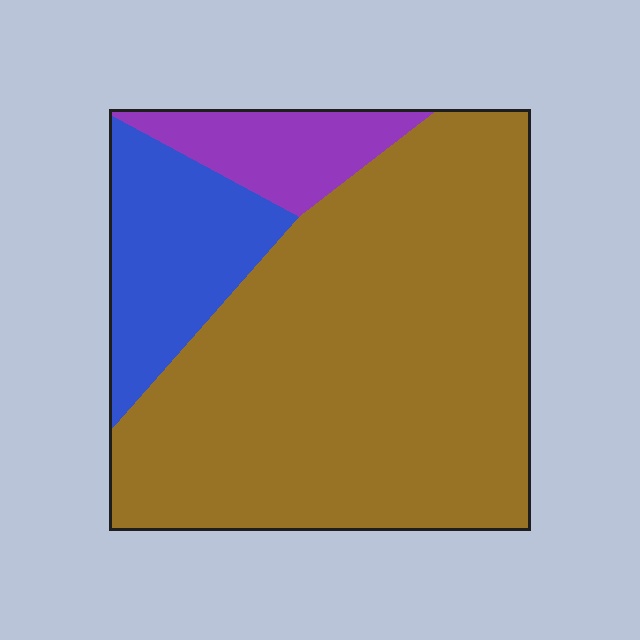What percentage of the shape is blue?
Blue covers roughly 15% of the shape.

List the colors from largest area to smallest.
From largest to smallest: brown, blue, purple.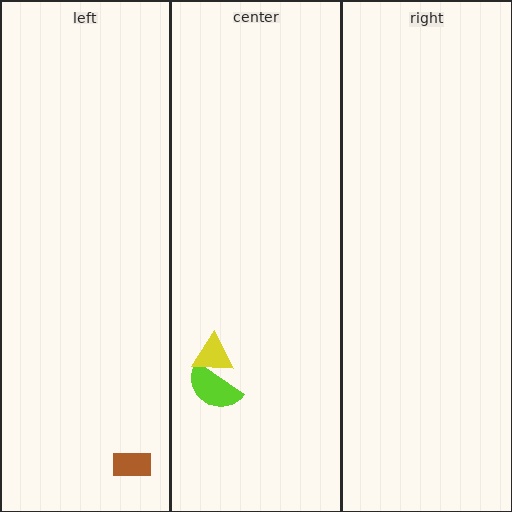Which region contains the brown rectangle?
The left region.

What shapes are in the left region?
The brown rectangle.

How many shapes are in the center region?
2.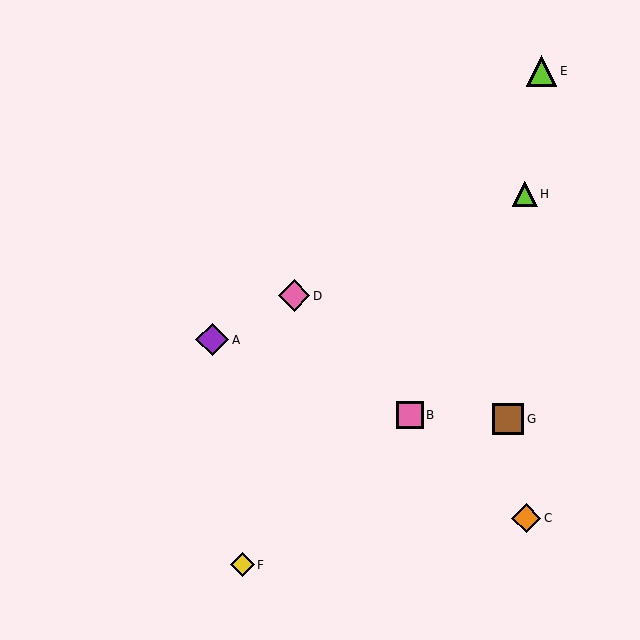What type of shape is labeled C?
Shape C is an orange diamond.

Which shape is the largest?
The purple diamond (labeled A) is the largest.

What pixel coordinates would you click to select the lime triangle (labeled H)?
Click at (525, 194) to select the lime triangle H.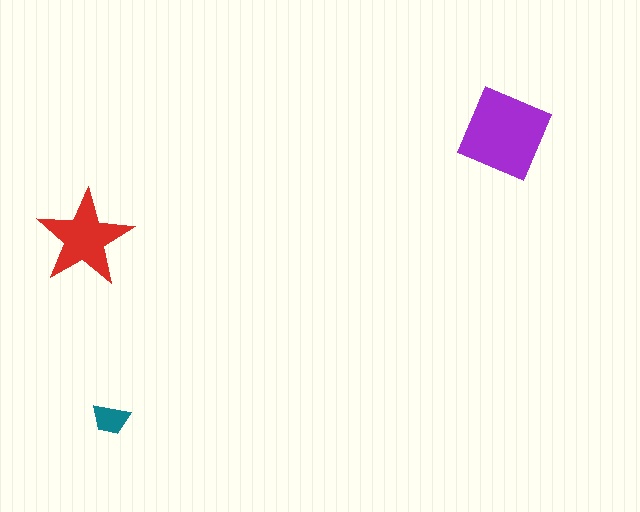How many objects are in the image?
There are 3 objects in the image.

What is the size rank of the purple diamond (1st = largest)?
1st.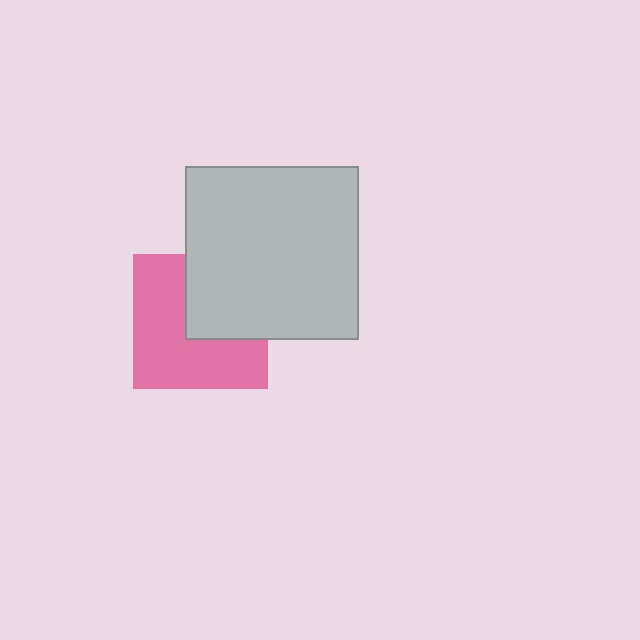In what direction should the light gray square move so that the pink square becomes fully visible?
The light gray square should move toward the upper-right. That is the shortest direction to clear the overlap and leave the pink square fully visible.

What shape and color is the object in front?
The object in front is a light gray square.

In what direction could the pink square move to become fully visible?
The pink square could move toward the lower-left. That would shift it out from behind the light gray square entirely.